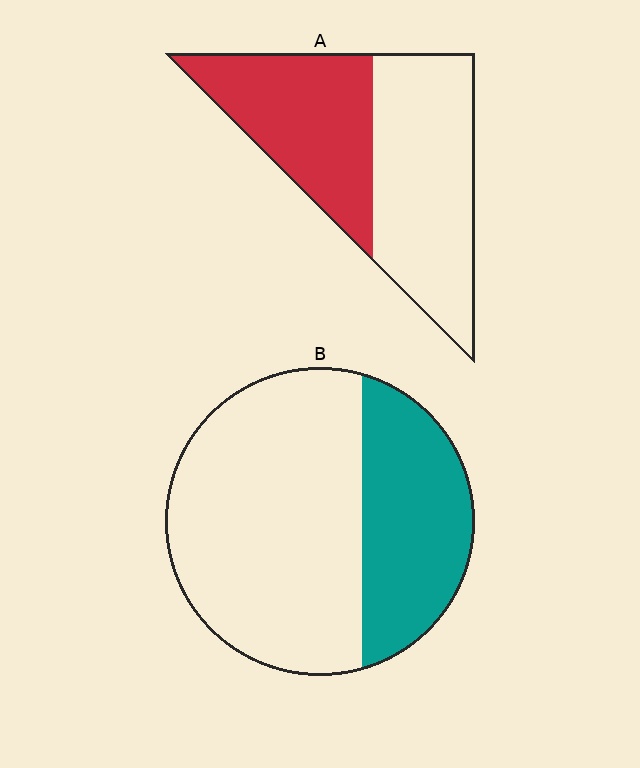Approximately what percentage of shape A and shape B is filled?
A is approximately 45% and B is approximately 35%.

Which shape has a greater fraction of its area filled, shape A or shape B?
Shape A.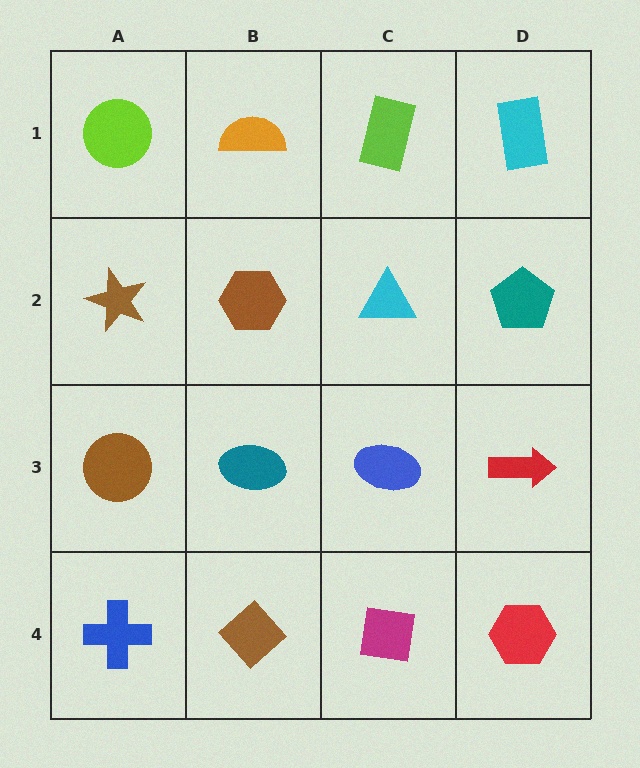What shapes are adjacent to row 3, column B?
A brown hexagon (row 2, column B), a brown diamond (row 4, column B), a brown circle (row 3, column A), a blue ellipse (row 3, column C).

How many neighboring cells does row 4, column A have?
2.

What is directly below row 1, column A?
A brown star.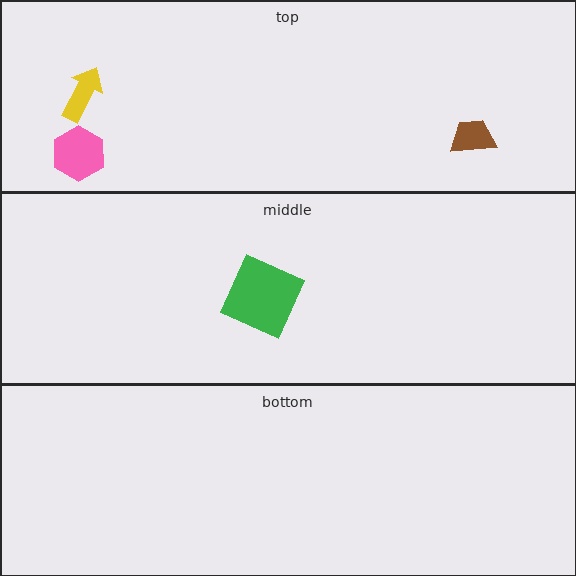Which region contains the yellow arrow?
The top region.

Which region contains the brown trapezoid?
The top region.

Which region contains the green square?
The middle region.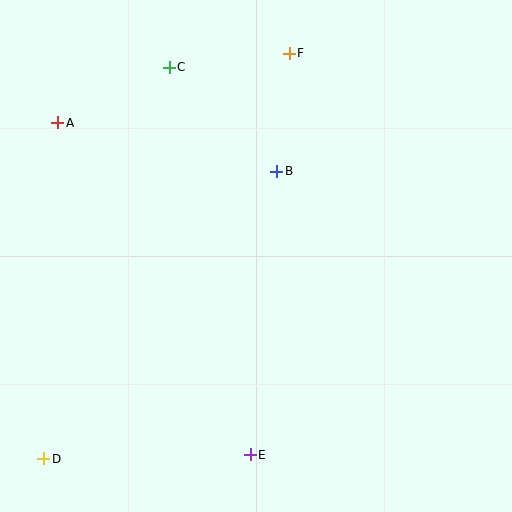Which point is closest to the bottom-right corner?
Point E is closest to the bottom-right corner.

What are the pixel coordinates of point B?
Point B is at (277, 171).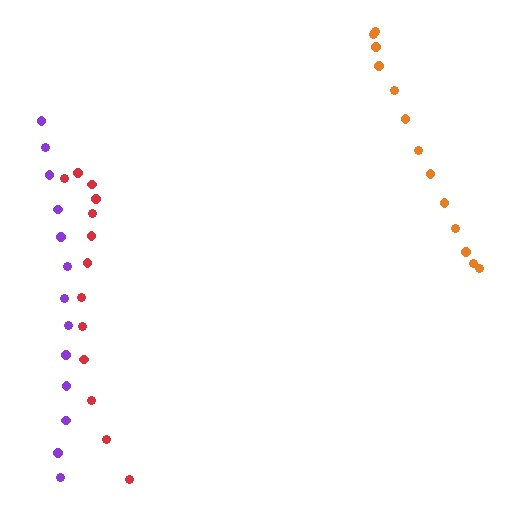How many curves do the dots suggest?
There are 3 distinct paths.